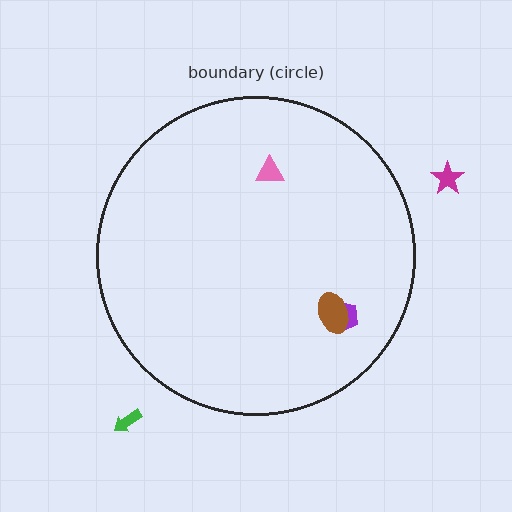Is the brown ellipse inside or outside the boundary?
Inside.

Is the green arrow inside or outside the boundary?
Outside.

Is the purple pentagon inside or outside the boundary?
Inside.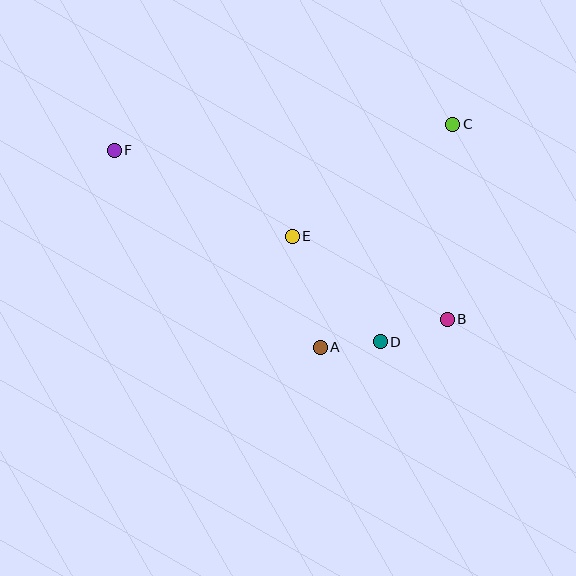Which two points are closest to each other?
Points A and D are closest to each other.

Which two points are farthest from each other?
Points B and F are farthest from each other.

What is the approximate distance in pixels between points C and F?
The distance between C and F is approximately 340 pixels.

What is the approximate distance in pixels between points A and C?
The distance between A and C is approximately 259 pixels.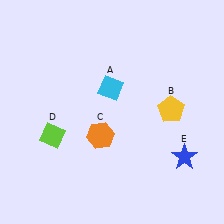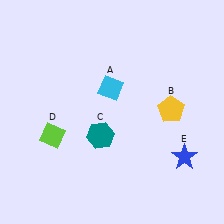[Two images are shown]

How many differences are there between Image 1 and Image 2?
There is 1 difference between the two images.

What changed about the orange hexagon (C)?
In Image 1, C is orange. In Image 2, it changed to teal.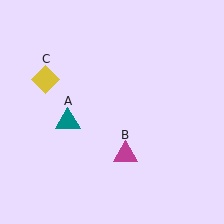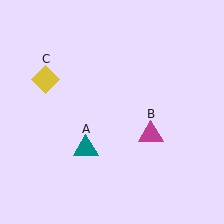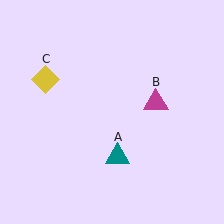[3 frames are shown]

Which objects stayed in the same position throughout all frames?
Yellow diamond (object C) remained stationary.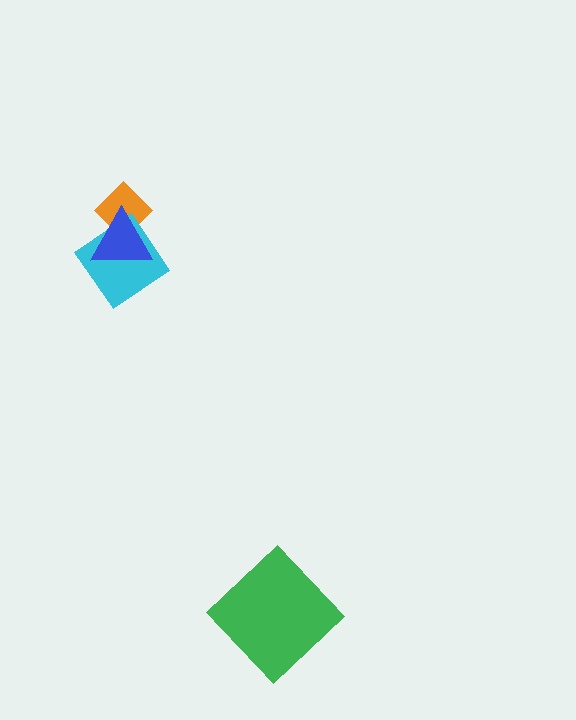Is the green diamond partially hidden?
No, no other shape covers it.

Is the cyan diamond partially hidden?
Yes, it is partially covered by another shape.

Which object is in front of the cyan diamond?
The blue triangle is in front of the cyan diamond.